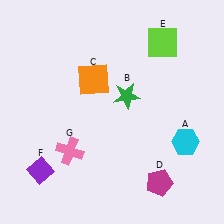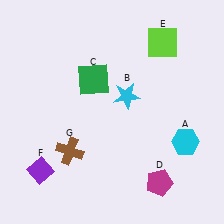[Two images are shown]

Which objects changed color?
B changed from green to cyan. C changed from orange to green. G changed from pink to brown.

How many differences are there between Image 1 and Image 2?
There are 3 differences between the two images.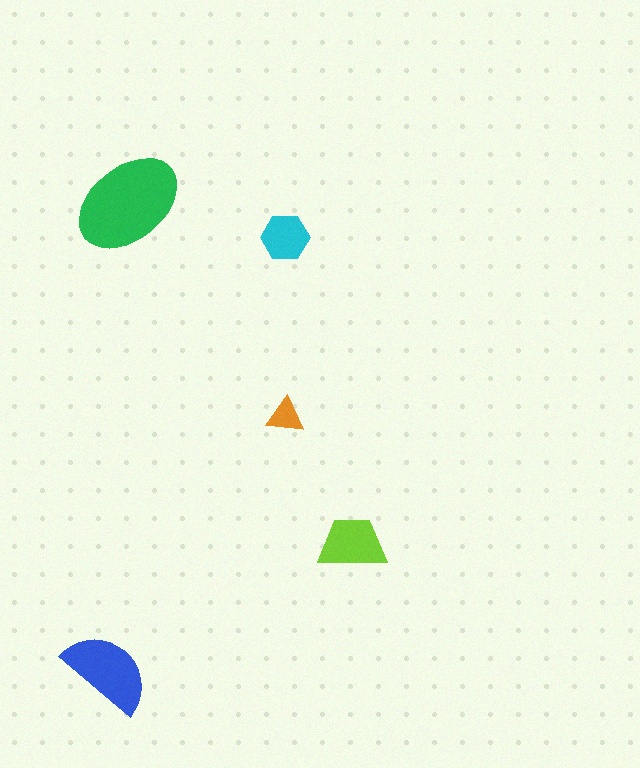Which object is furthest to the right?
The lime trapezoid is rightmost.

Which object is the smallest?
The orange triangle.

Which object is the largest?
The green ellipse.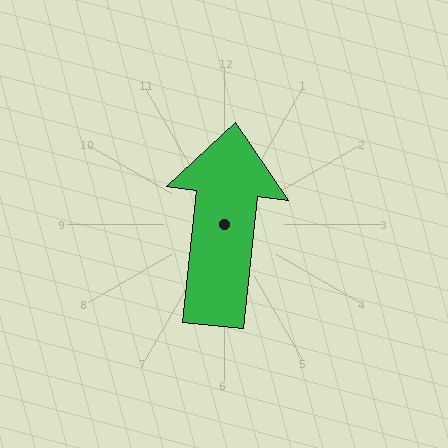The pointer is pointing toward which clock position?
Roughly 12 o'clock.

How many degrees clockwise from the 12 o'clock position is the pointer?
Approximately 6 degrees.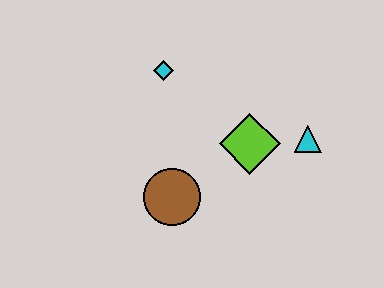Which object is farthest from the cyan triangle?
The cyan diamond is farthest from the cyan triangle.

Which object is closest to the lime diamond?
The cyan triangle is closest to the lime diamond.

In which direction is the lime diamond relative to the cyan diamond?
The lime diamond is to the right of the cyan diamond.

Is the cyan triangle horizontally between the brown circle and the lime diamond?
No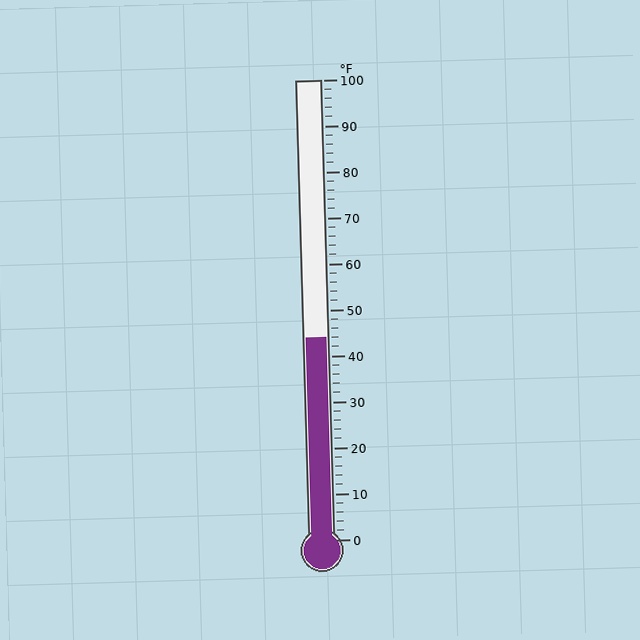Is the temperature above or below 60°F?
The temperature is below 60°F.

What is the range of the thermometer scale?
The thermometer scale ranges from 0°F to 100°F.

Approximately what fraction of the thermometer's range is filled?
The thermometer is filled to approximately 45% of its range.